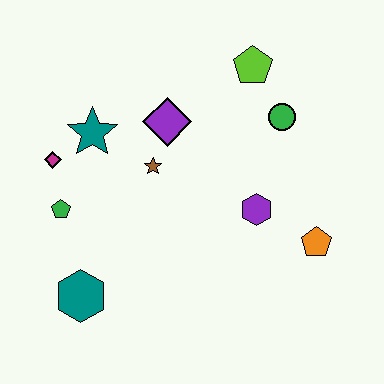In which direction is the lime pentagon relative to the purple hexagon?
The lime pentagon is above the purple hexagon.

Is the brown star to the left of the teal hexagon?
No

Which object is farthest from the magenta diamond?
The orange pentagon is farthest from the magenta diamond.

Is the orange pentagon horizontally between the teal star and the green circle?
No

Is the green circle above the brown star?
Yes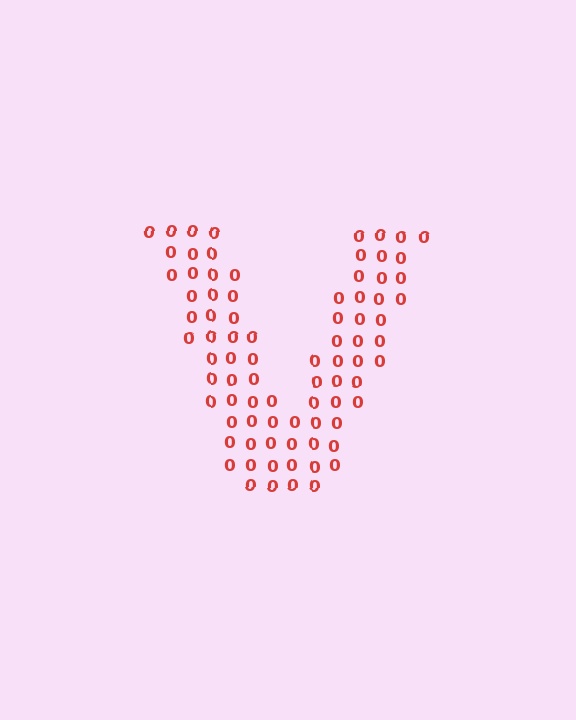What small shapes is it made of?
It is made of small digit 0's.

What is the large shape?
The large shape is the letter V.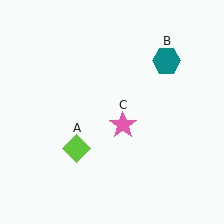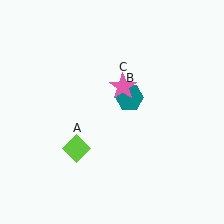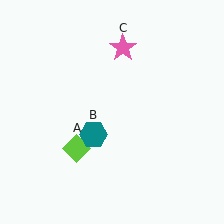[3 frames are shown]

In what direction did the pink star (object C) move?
The pink star (object C) moved up.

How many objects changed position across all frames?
2 objects changed position: teal hexagon (object B), pink star (object C).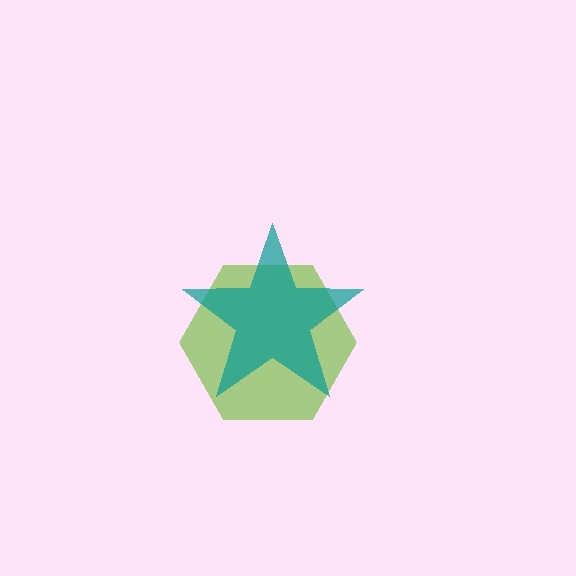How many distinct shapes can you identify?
There are 2 distinct shapes: a lime hexagon, a teal star.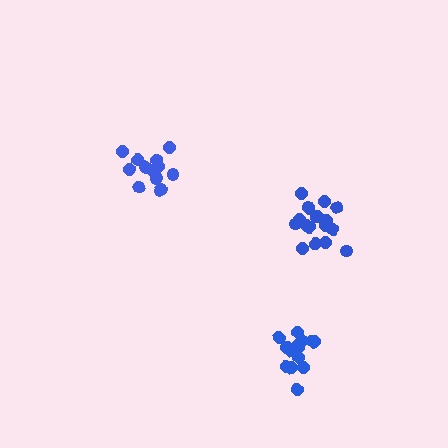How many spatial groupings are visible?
There are 3 spatial groupings.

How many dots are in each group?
Group 1: 18 dots, Group 2: 14 dots, Group 3: 14 dots (46 total).